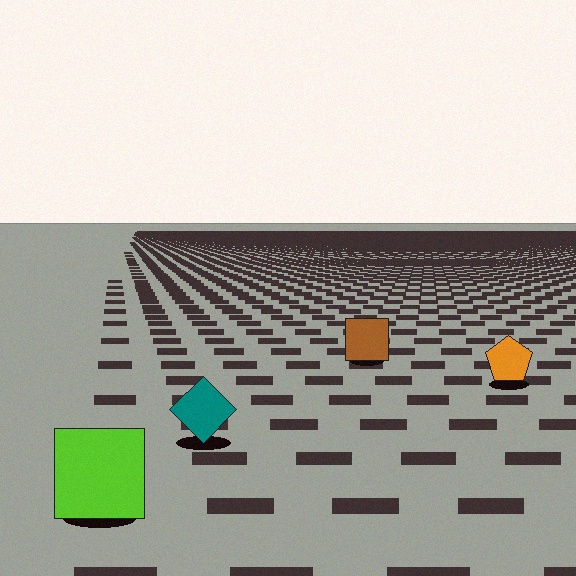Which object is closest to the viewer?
The lime square is closest. The texture marks near it are larger and more spread out.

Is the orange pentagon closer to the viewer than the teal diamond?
No. The teal diamond is closer — you can tell from the texture gradient: the ground texture is coarser near it.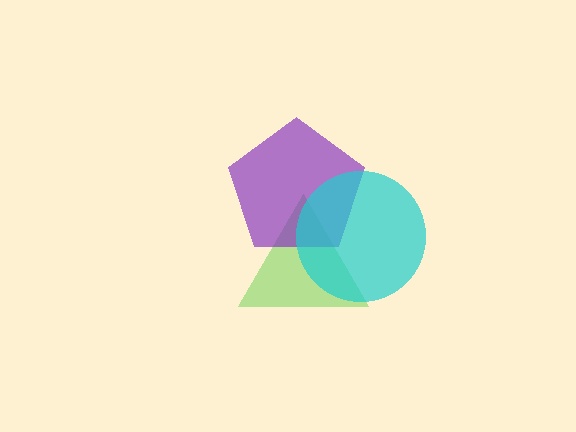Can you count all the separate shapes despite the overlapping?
Yes, there are 3 separate shapes.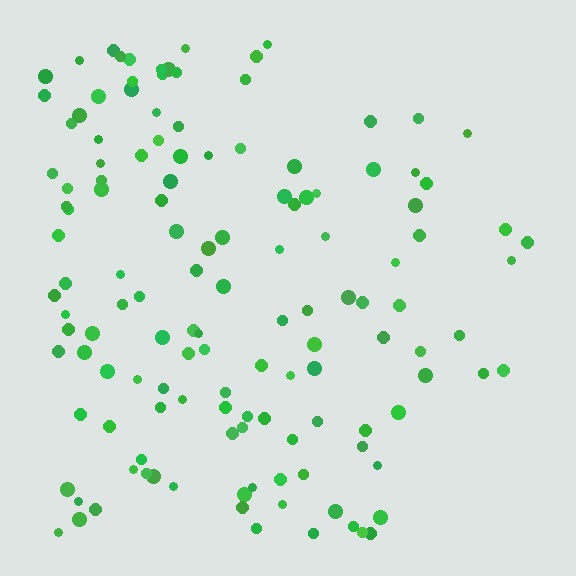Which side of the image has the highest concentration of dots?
The left.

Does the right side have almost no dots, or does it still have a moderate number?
Still a moderate number, just noticeably fewer than the left.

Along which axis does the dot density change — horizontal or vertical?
Horizontal.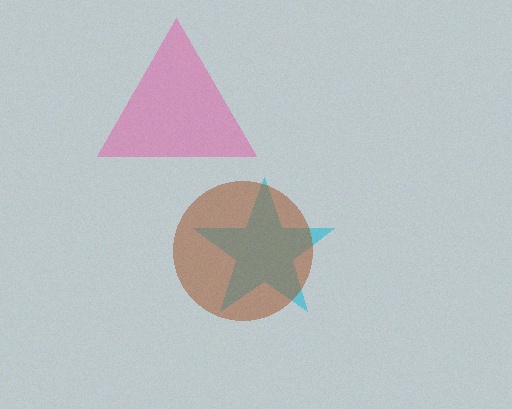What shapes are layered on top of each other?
The layered shapes are: a cyan star, a brown circle, a pink triangle.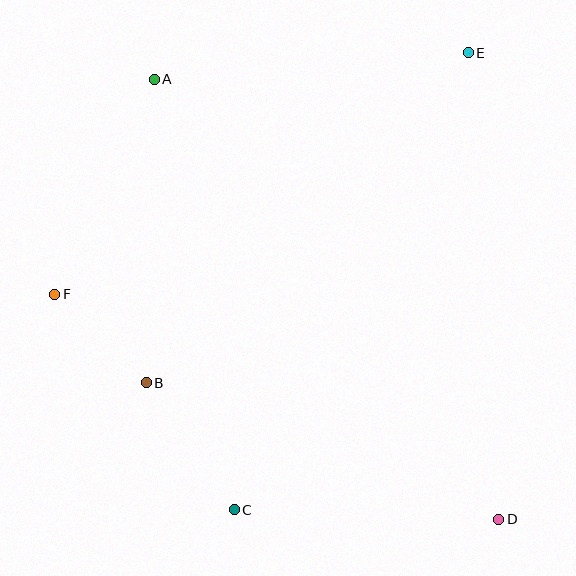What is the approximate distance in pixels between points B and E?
The distance between B and E is approximately 461 pixels.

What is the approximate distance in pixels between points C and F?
The distance between C and F is approximately 280 pixels.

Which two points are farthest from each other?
Points A and D are farthest from each other.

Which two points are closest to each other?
Points B and F are closest to each other.